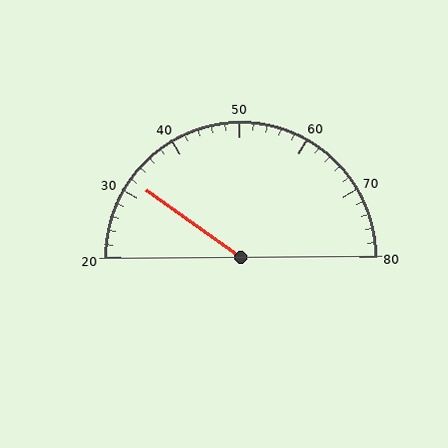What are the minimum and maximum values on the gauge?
The gauge ranges from 20 to 80.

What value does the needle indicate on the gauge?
The needle indicates approximately 32.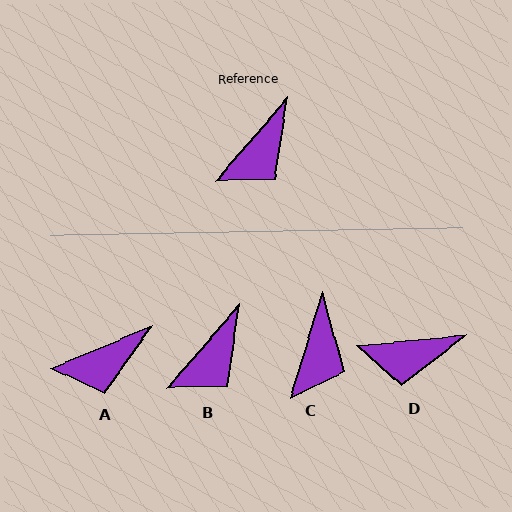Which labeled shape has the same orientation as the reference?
B.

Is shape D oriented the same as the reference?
No, it is off by about 44 degrees.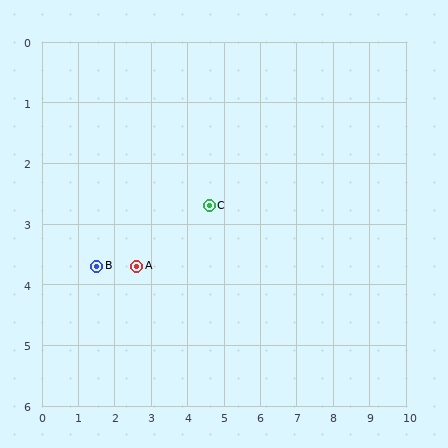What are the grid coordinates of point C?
Point C is at approximately (4.6, 2.7).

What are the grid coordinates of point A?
Point A is at approximately (2.6, 3.7).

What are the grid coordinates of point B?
Point B is at approximately (1.5, 3.7).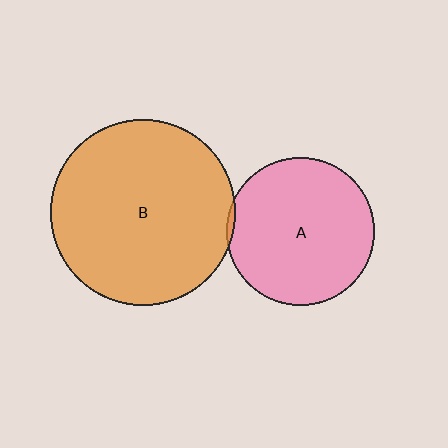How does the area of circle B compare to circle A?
Approximately 1.6 times.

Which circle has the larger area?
Circle B (orange).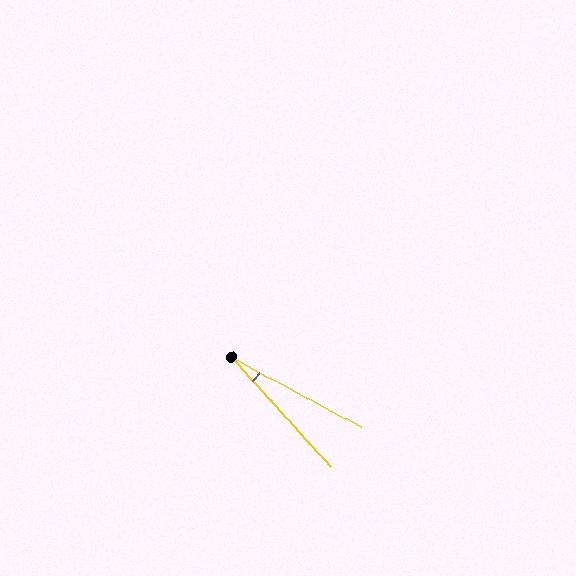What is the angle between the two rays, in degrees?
Approximately 19 degrees.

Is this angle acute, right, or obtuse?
It is acute.